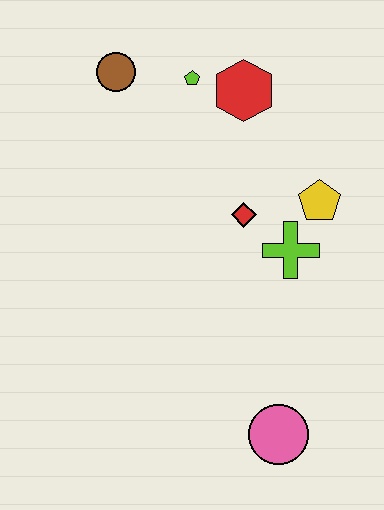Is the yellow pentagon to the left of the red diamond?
No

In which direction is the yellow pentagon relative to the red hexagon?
The yellow pentagon is below the red hexagon.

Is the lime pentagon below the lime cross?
No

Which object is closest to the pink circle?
The lime cross is closest to the pink circle.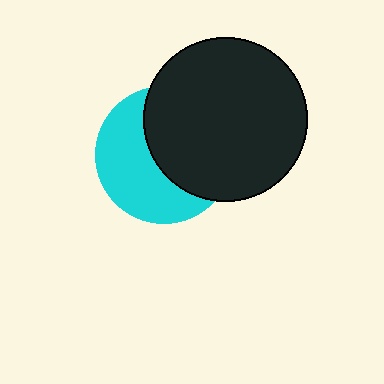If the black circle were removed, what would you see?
You would see the complete cyan circle.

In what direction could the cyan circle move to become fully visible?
The cyan circle could move left. That would shift it out from behind the black circle entirely.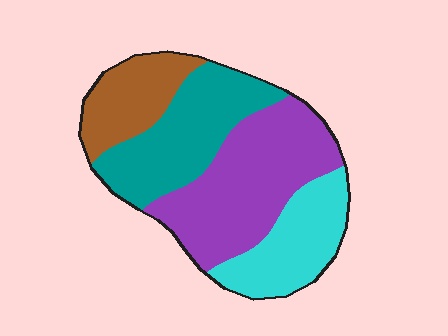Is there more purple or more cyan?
Purple.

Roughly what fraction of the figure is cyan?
Cyan covers roughly 20% of the figure.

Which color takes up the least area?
Brown, at roughly 15%.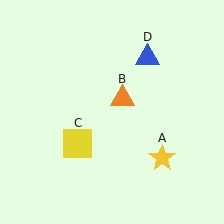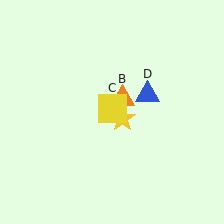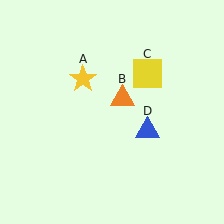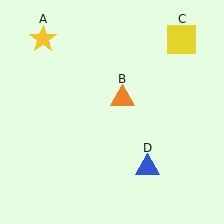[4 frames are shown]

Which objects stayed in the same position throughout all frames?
Orange triangle (object B) remained stationary.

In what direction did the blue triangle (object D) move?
The blue triangle (object D) moved down.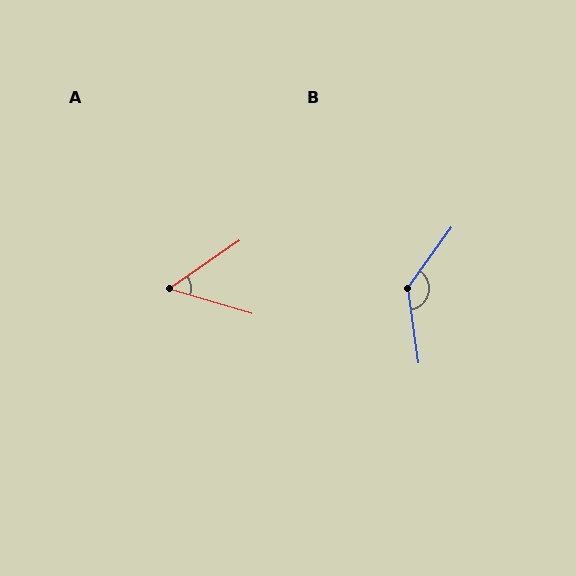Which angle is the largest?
B, at approximately 136 degrees.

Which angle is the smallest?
A, at approximately 51 degrees.